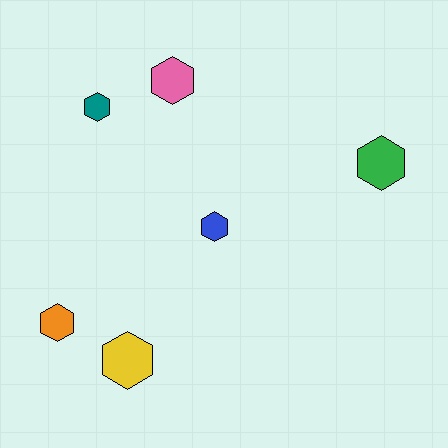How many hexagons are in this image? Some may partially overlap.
There are 6 hexagons.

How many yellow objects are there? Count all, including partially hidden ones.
There is 1 yellow object.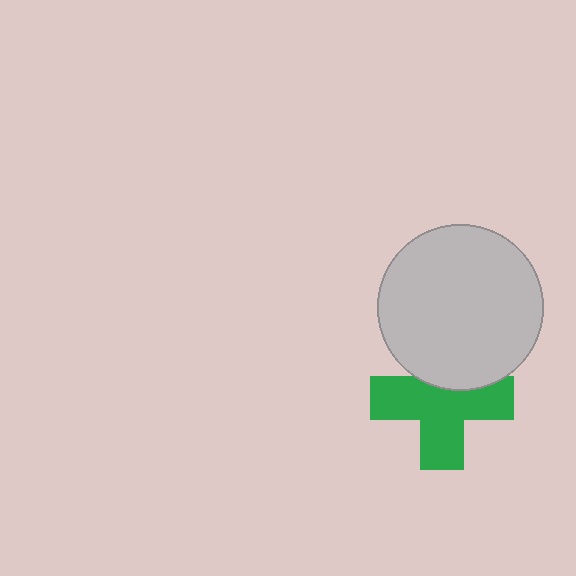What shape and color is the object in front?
The object in front is a light gray circle.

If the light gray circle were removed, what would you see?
You would see the complete green cross.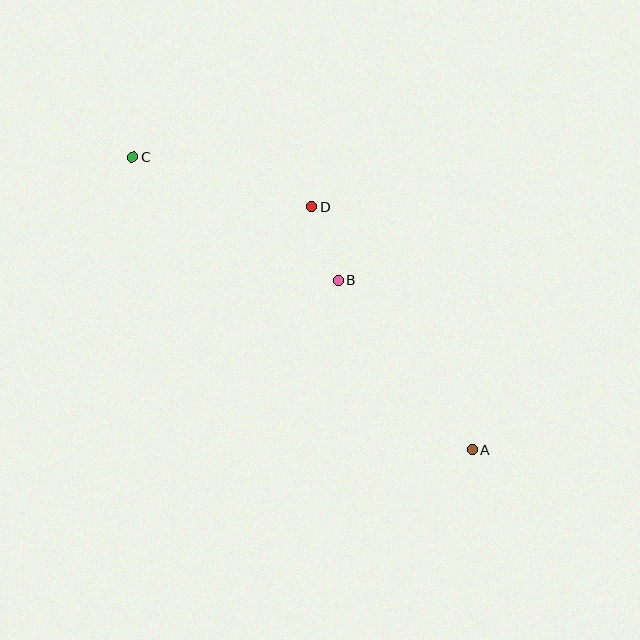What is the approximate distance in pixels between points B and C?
The distance between B and C is approximately 239 pixels.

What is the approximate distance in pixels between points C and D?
The distance between C and D is approximately 186 pixels.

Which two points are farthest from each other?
Points A and C are farthest from each other.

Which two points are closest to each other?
Points B and D are closest to each other.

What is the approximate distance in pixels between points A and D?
The distance between A and D is approximately 291 pixels.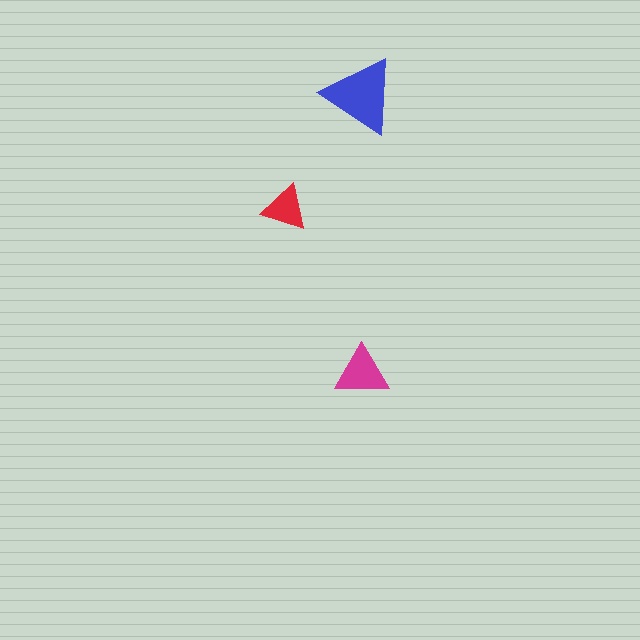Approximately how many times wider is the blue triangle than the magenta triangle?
About 1.5 times wider.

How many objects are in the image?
There are 3 objects in the image.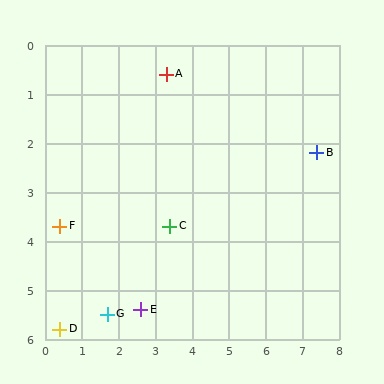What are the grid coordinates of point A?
Point A is at approximately (3.3, 0.6).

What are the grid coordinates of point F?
Point F is at approximately (0.4, 3.7).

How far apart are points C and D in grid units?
Points C and D are about 3.7 grid units apart.